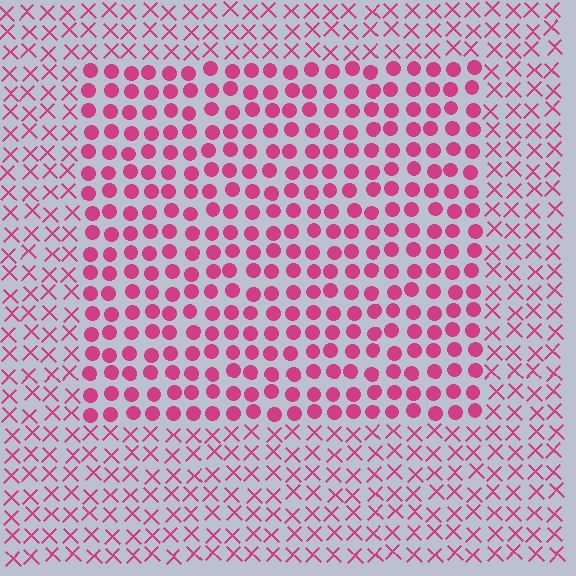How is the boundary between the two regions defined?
The boundary is defined by a change in element shape: circles inside vs. X marks outside. All elements share the same color and spacing.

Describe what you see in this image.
The image is filled with small magenta elements arranged in a uniform grid. A rectangle-shaped region contains circles, while the surrounding area contains X marks. The boundary is defined purely by the change in element shape.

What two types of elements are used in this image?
The image uses circles inside the rectangle region and X marks outside it.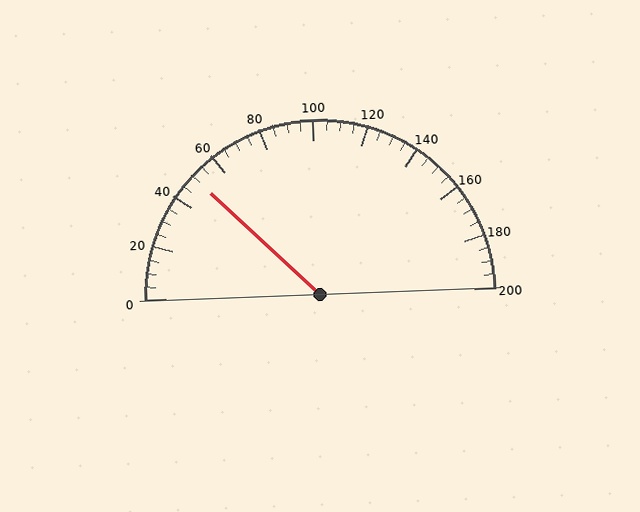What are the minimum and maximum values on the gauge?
The gauge ranges from 0 to 200.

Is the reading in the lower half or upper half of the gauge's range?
The reading is in the lower half of the range (0 to 200).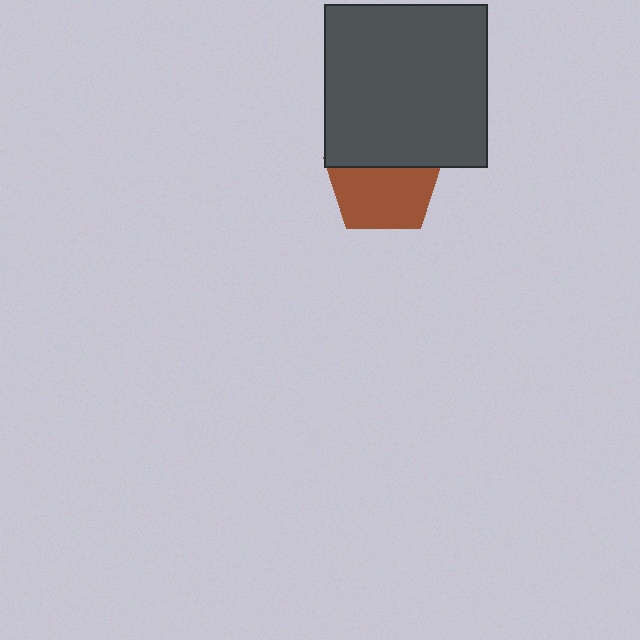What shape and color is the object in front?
The object in front is a dark gray square.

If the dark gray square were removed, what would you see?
You would see the complete brown pentagon.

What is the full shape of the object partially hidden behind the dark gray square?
The partially hidden object is a brown pentagon.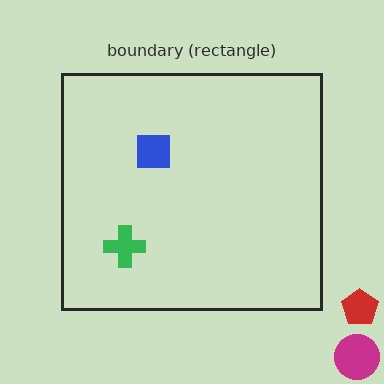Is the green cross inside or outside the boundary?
Inside.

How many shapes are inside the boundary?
2 inside, 2 outside.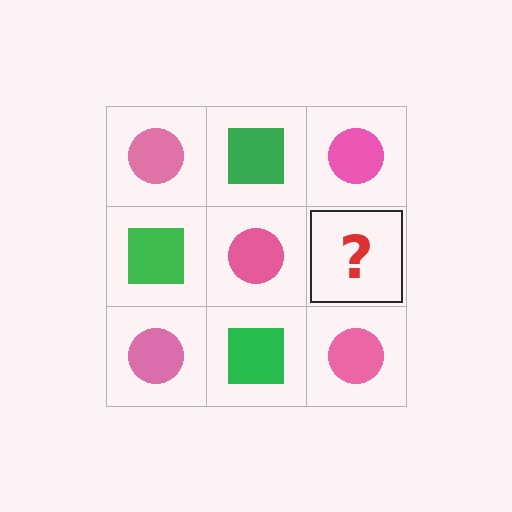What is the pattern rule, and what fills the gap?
The rule is that it alternates pink circle and green square in a checkerboard pattern. The gap should be filled with a green square.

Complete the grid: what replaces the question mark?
The question mark should be replaced with a green square.